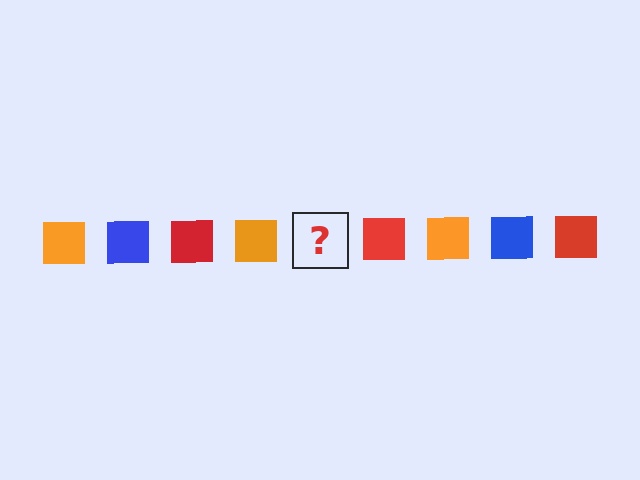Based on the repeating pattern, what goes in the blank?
The blank should be a blue square.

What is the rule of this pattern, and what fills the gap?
The rule is that the pattern cycles through orange, blue, red squares. The gap should be filled with a blue square.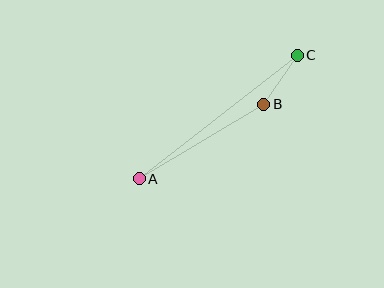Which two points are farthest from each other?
Points A and C are farthest from each other.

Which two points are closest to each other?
Points B and C are closest to each other.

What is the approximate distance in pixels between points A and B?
The distance between A and B is approximately 145 pixels.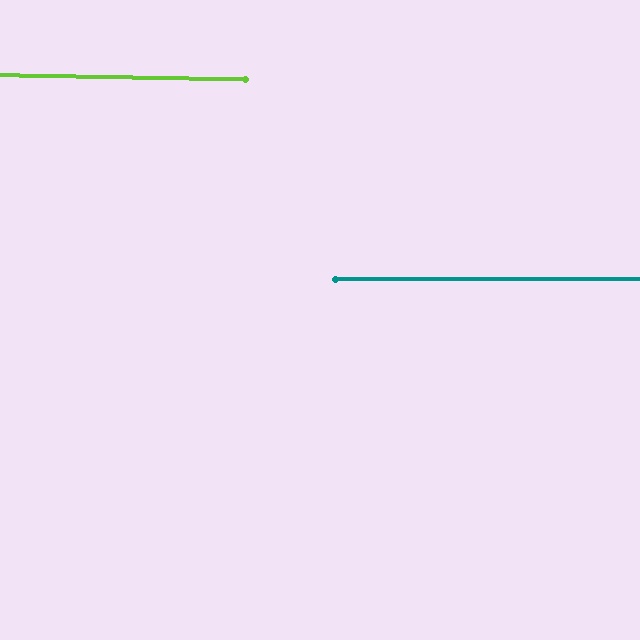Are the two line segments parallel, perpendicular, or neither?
Parallel — their directions differ by only 1.3°.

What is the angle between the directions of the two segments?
Approximately 1 degree.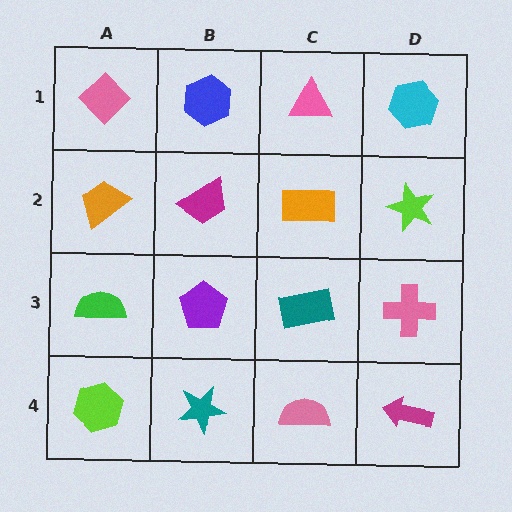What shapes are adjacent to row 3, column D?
A lime star (row 2, column D), a magenta arrow (row 4, column D), a teal rectangle (row 3, column C).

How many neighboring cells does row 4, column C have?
3.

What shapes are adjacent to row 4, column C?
A teal rectangle (row 3, column C), a teal star (row 4, column B), a magenta arrow (row 4, column D).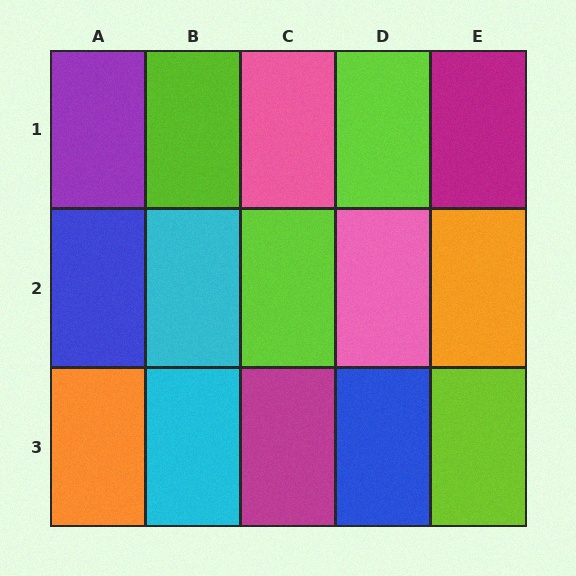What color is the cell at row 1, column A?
Purple.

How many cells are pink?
2 cells are pink.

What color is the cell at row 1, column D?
Lime.